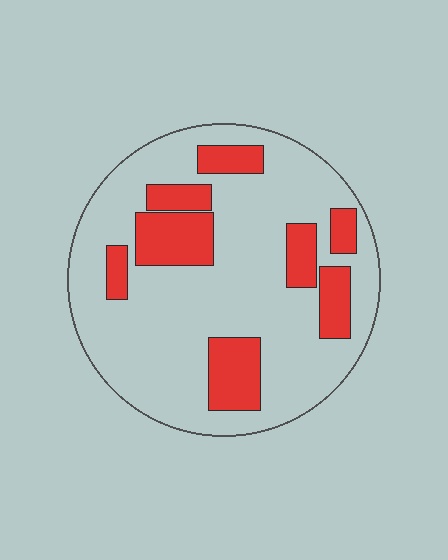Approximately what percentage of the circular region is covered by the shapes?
Approximately 25%.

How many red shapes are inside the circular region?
8.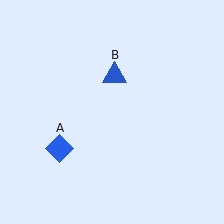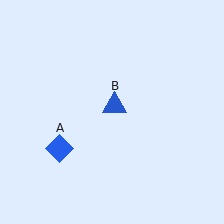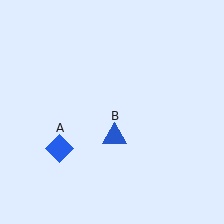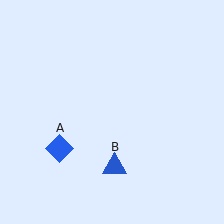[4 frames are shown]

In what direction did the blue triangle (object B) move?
The blue triangle (object B) moved down.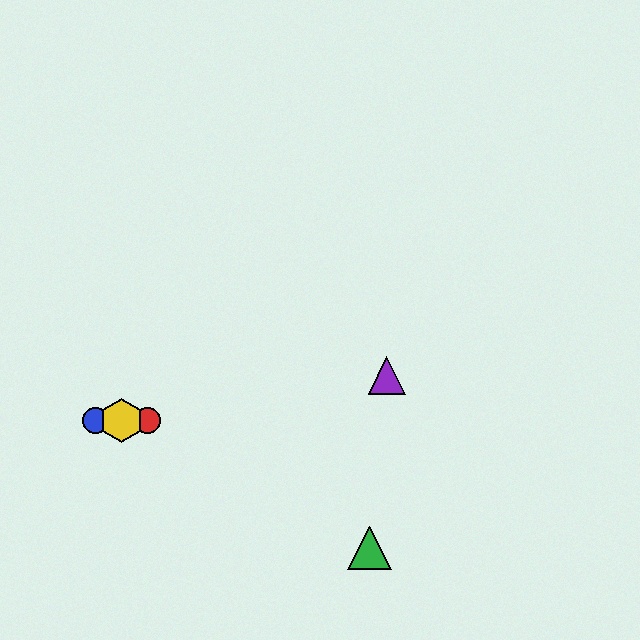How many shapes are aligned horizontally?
3 shapes (the red circle, the blue circle, the yellow hexagon) are aligned horizontally.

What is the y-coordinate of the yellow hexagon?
The yellow hexagon is at y≈420.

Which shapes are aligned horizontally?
The red circle, the blue circle, the yellow hexagon are aligned horizontally.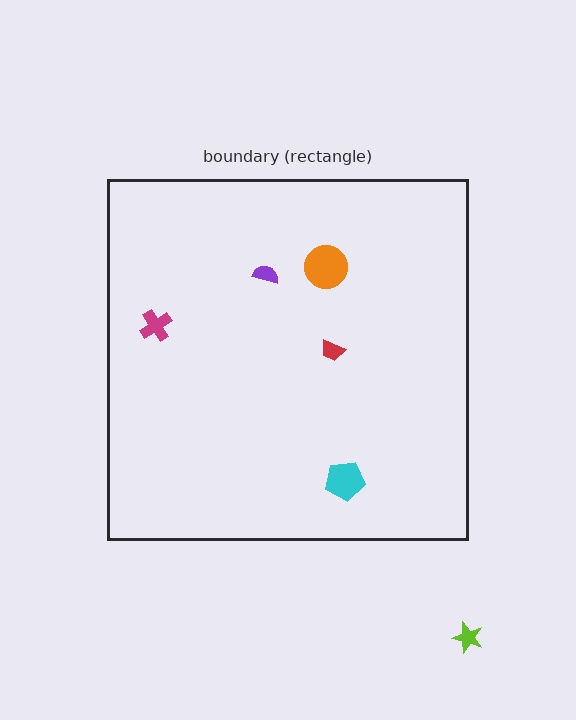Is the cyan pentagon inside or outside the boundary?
Inside.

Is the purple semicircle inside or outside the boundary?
Inside.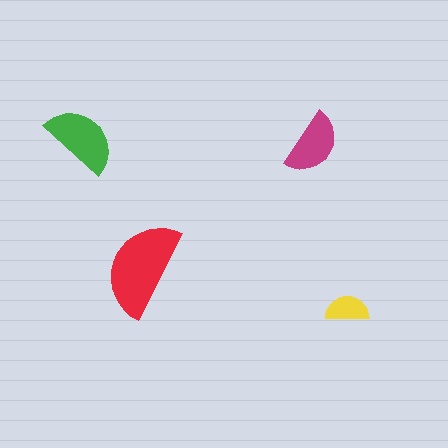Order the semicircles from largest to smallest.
the red one, the green one, the magenta one, the yellow one.